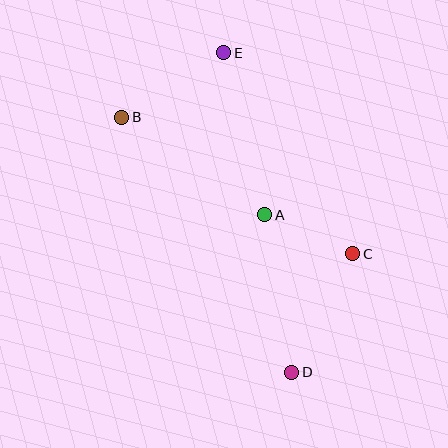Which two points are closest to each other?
Points A and C are closest to each other.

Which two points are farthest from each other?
Points D and E are farthest from each other.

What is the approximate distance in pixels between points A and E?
The distance between A and E is approximately 167 pixels.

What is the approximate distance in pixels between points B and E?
The distance between B and E is approximately 121 pixels.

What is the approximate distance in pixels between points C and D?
The distance between C and D is approximately 133 pixels.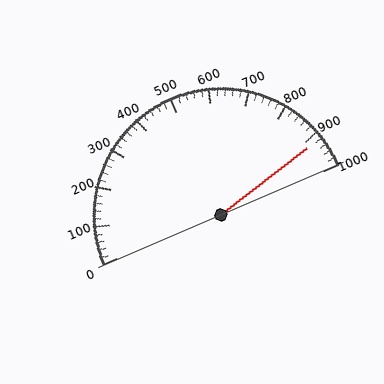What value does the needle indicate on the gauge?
The needle indicates approximately 920.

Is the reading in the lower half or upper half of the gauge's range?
The reading is in the upper half of the range (0 to 1000).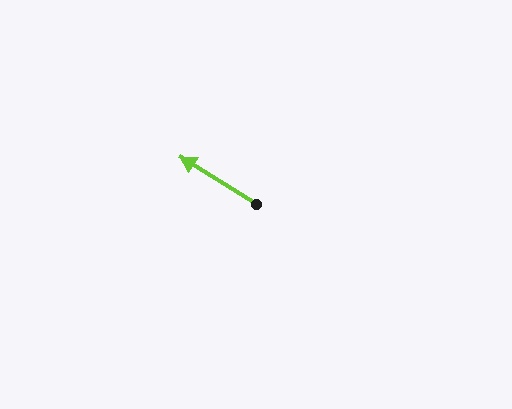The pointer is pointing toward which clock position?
Roughly 10 o'clock.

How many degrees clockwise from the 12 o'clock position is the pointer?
Approximately 302 degrees.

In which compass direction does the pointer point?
Northwest.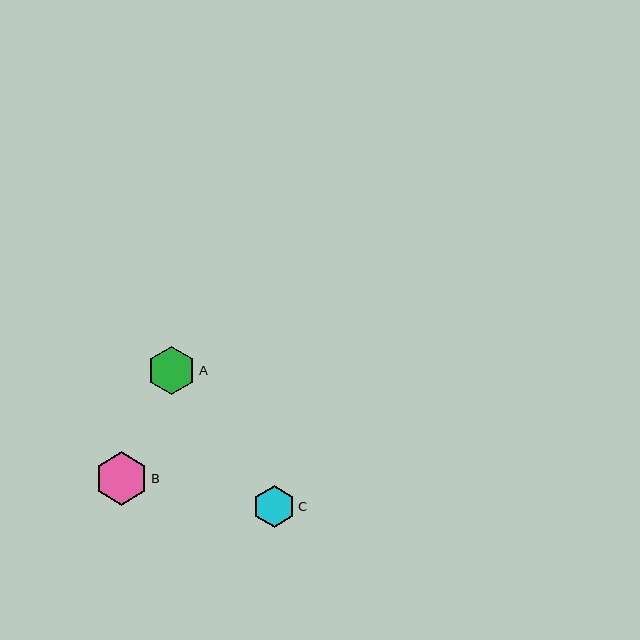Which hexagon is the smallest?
Hexagon C is the smallest with a size of approximately 42 pixels.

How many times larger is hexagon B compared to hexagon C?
Hexagon B is approximately 1.3 times the size of hexagon C.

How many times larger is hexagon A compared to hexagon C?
Hexagon A is approximately 1.1 times the size of hexagon C.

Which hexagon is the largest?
Hexagon B is the largest with a size of approximately 53 pixels.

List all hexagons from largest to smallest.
From largest to smallest: B, A, C.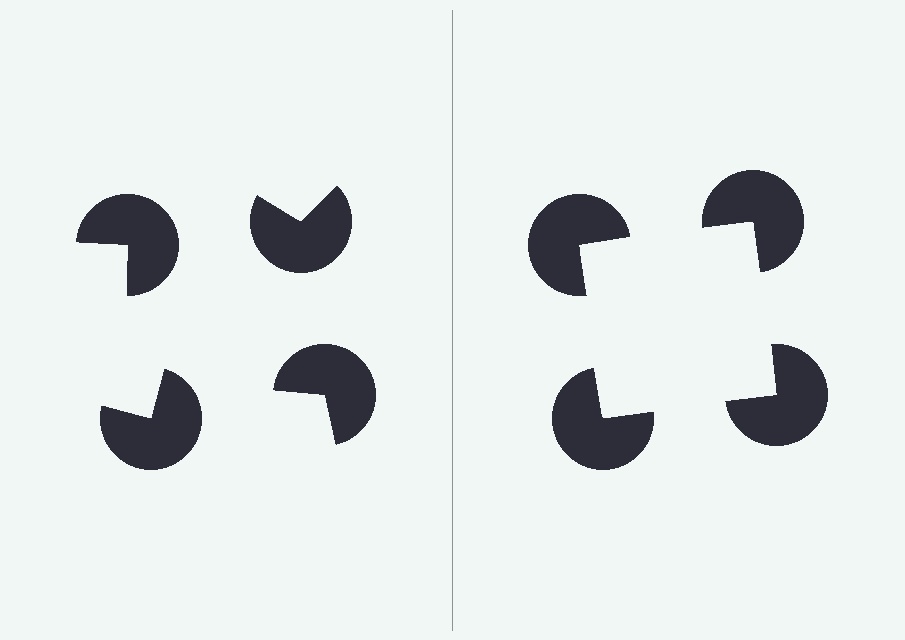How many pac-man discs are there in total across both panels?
8 — 4 on each side.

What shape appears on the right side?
An illusory square.